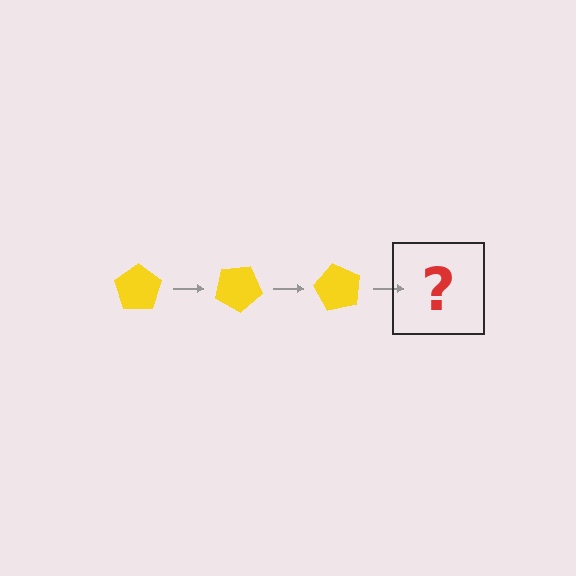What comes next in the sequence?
The next element should be a yellow pentagon rotated 90 degrees.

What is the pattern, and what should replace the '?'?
The pattern is that the pentagon rotates 30 degrees each step. The '?' should be a yellow pentagon rotated 90 degrees.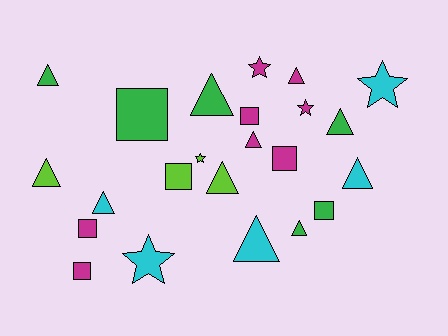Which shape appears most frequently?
Triangle, with 11 objects.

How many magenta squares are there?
There are 4 magenta squares.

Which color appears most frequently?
Magenta, with 8 objects.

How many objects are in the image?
There are 23 objects.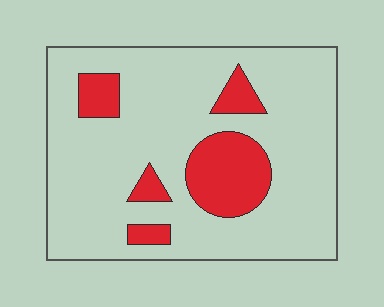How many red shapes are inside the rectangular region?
5.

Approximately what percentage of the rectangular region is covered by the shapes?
Approximately 20%.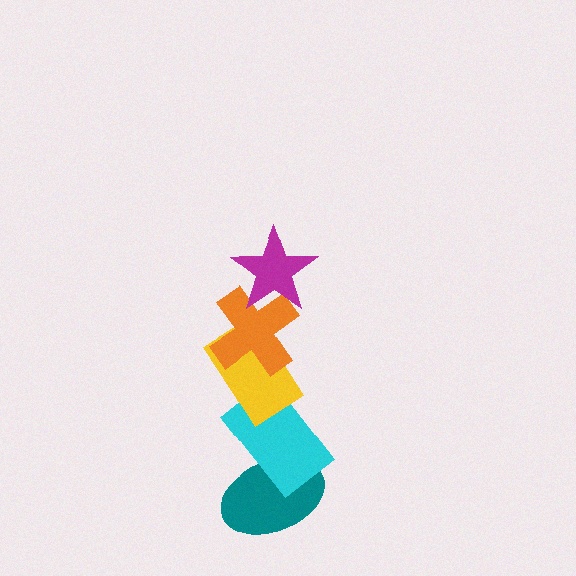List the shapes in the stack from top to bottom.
From top to bottom: the magenta star, the orange cross, the yellow rectangle, the cyan rectangle, the teal ellipse.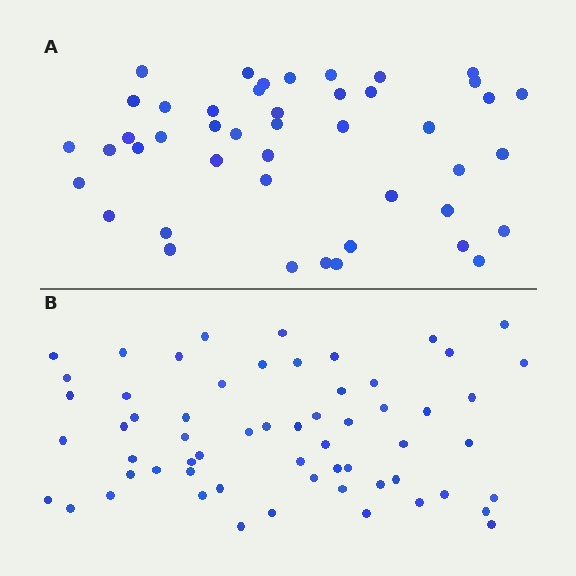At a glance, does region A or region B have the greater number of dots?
Region B (the bottom region) has more dots.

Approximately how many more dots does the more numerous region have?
Region B has approximately 15 more dots than region A.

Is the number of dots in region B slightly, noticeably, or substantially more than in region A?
Region B has noticeably more, but not dramatically so. The ratio is roughly 1.3 to 1.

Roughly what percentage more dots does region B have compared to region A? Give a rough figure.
About 35% more.